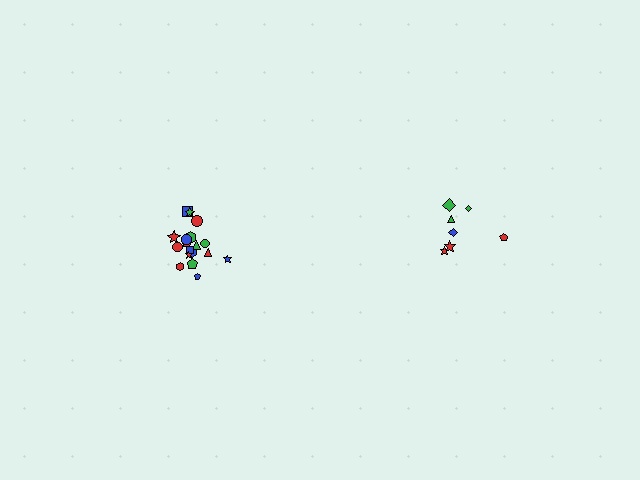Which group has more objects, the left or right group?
The left group.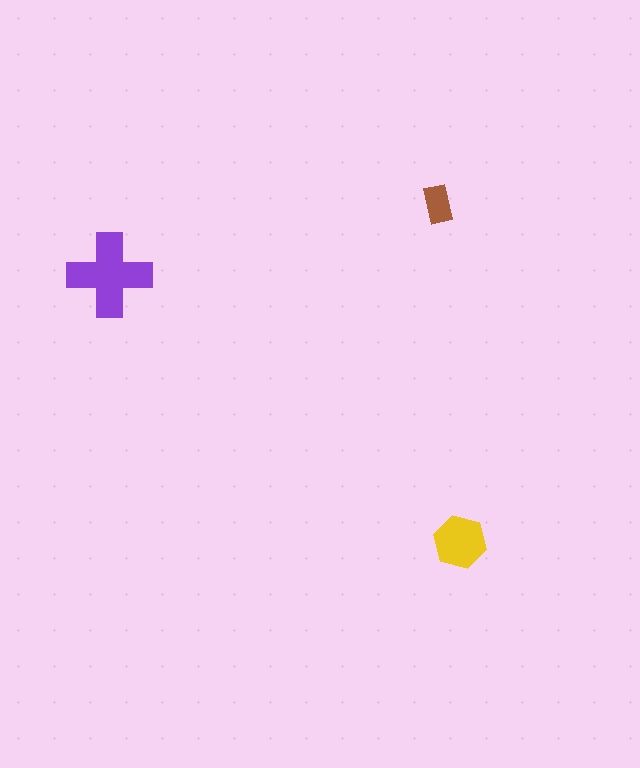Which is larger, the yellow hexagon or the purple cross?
The purple cross.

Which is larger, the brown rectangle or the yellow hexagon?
The yellow hexagon.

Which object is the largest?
The purple cross.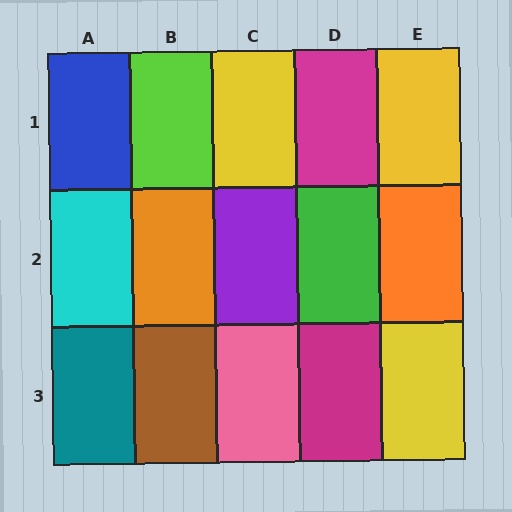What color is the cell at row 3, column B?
Brown.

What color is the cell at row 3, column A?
Teal.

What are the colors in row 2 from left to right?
Cyan, orange, purple, green, orange.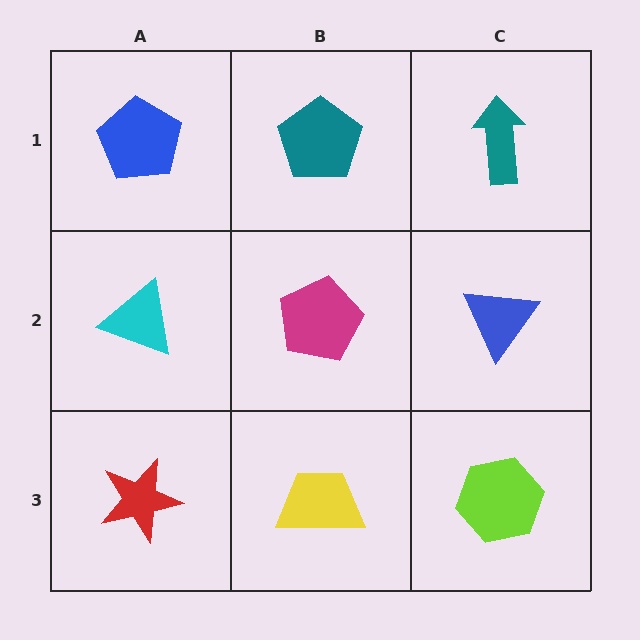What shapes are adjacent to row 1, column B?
A magenta pentagon (row 2, column B), a blue pentagon (row 1, column A), a teal arrow (row 1, column C).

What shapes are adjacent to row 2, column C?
A teal arrow (row 1, column C), a lime hexagon (row 3, column C), a magenta pentagon (row 2, column B).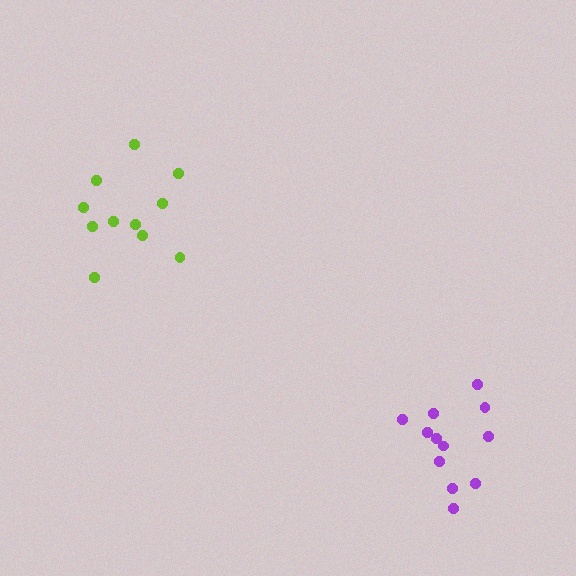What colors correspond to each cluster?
The clusters are colored: purple, lime.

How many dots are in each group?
Group 1: 12 dots, Group 2: 11 dots (23 total).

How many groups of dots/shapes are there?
There are 2 groups.